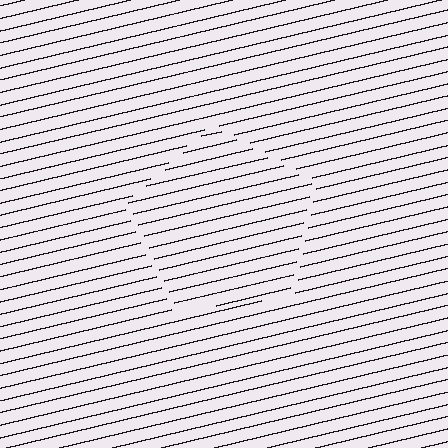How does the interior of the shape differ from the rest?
The interior of the shape contains the same grating, shifted by half a period — the contour is defined by the phase discontinuity where line-ends from the inner and outer gratings abut.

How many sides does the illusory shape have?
5 sides — the line-ends trace a pentagon.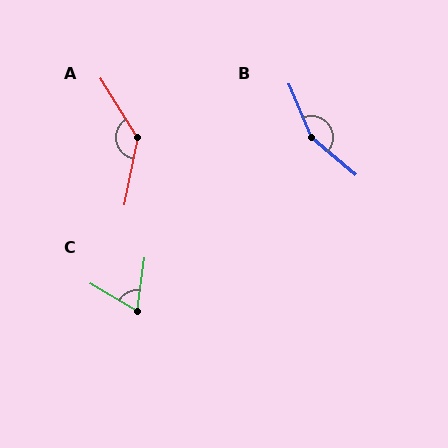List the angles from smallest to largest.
C (67°), A (136°), B (153°).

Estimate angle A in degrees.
Approximately 136 degrees.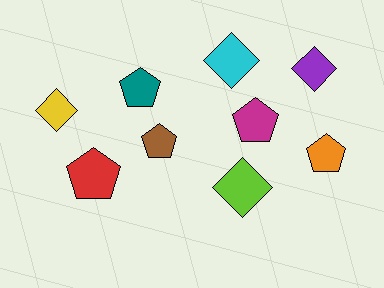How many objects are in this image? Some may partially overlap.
There are 9 objects.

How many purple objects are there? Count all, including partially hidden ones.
There is 1 purple object.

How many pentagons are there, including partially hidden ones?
There are 5 pentagons.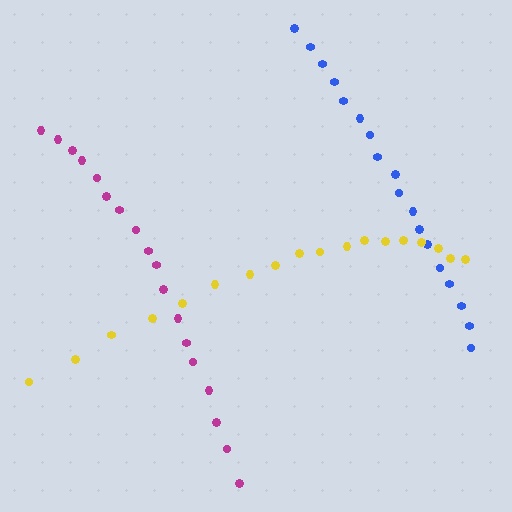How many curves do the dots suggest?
There are 3 distinct paths.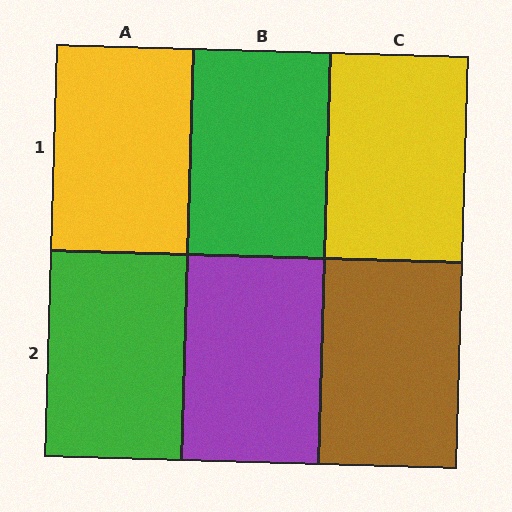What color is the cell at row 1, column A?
Yellow.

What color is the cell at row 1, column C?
Yellow.